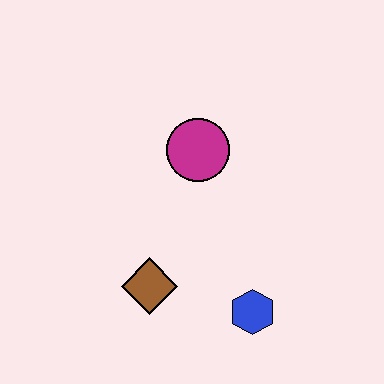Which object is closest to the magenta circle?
The brown diamond is closest to the magenta circle.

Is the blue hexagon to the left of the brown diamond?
No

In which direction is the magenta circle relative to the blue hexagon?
The magenta circle is above the blue hexagon.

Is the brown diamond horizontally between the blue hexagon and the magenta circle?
No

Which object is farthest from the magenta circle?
The blue hexagon is farthest from the magenta circle.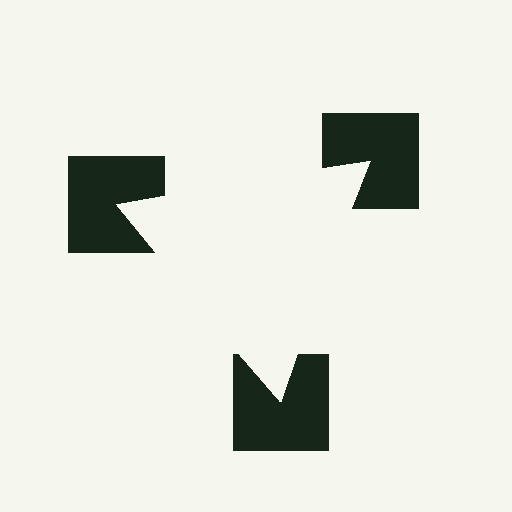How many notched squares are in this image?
There are 3 — one at each vertex of the illusory triangle.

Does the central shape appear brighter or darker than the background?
It typically appears slightly brighter than the background, even though no actual brightness change is drawn.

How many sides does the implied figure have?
3 sides.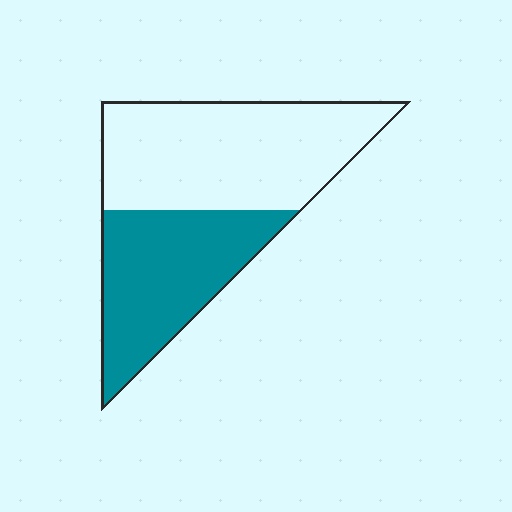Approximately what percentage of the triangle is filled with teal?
Approximately 40%.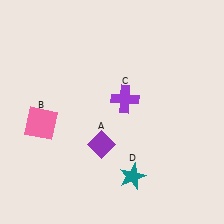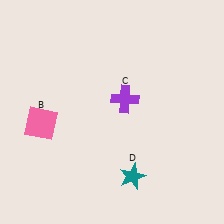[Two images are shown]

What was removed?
The purple diamond (A) was removed in Image 2.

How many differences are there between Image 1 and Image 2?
There is 1 difference between the two images.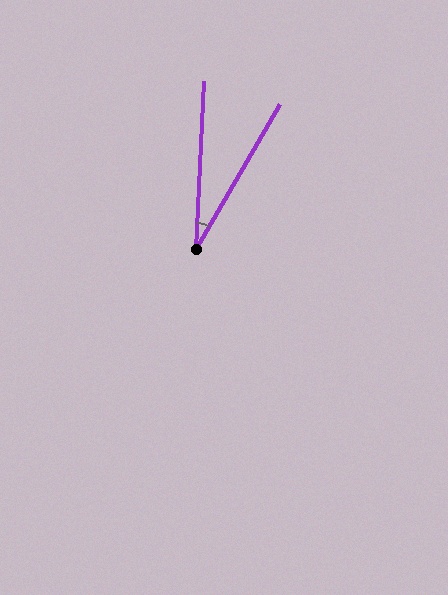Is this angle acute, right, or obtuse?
It is acute.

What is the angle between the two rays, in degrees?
Approximately 27 degrees.